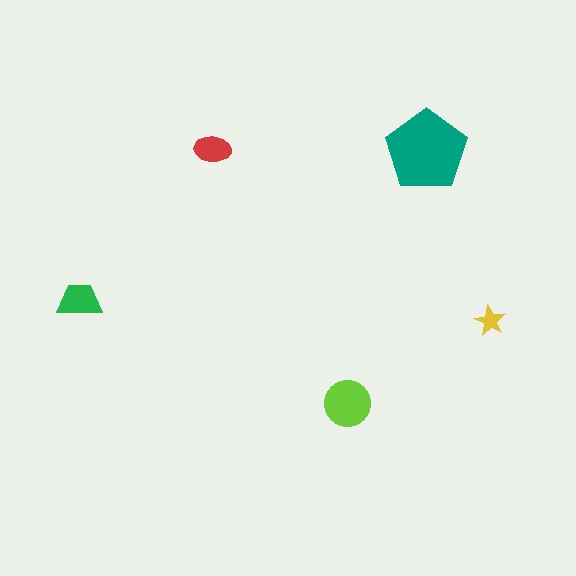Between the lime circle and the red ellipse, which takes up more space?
The lime circle.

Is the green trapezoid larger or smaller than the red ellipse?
Larger.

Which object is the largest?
The teal pentagon.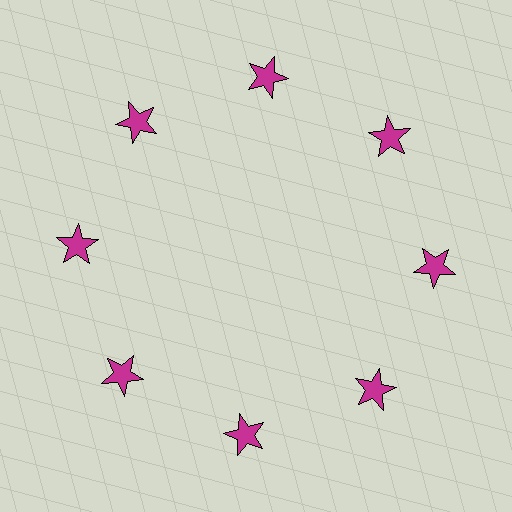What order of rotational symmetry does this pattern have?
This pattern has 8-fold rotational symmetry.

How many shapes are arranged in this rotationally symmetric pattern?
There are 8 shapes, arranged in 8 groups of 1.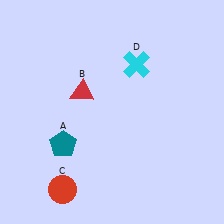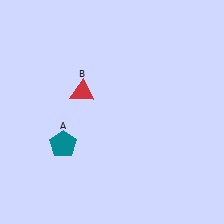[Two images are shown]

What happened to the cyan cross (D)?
The cyan cross (D) was removed in Image 2. It was in the top-right area of Image 1.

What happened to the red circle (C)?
The red circle (C) was removed in Image 2. It was in the bottom-left area of Image 1.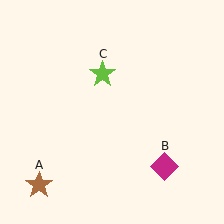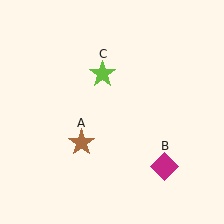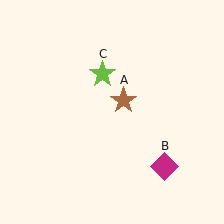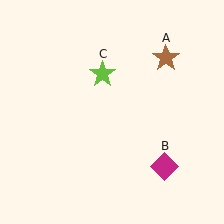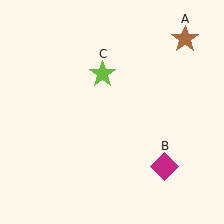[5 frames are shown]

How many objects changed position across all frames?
1 object changed position: brown star (object A).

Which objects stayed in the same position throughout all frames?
Magenta diamond (object B) and lime star (object C) remained stationary.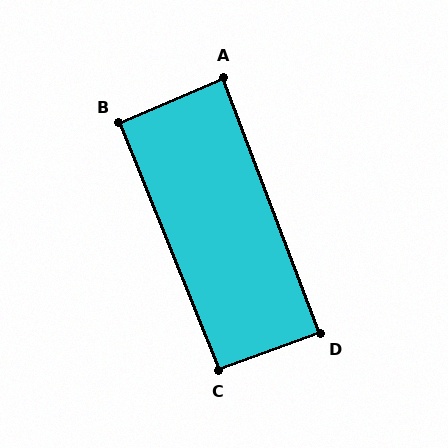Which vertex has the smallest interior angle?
A, at approximately 87 degrees.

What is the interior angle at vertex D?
Approximately 89 degrees (approximately right).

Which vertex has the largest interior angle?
C, at approximately 93 degrees.